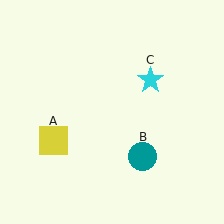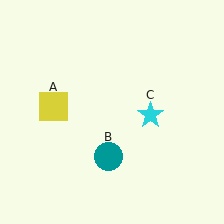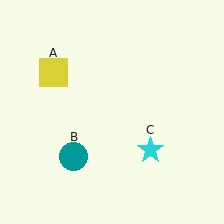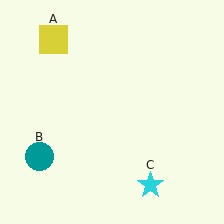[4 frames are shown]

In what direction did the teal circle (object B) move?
The teal circle (object B) moved left.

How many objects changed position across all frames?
3 objects changed position: yellow square (object A), teal circle (object B), cyan star (object C).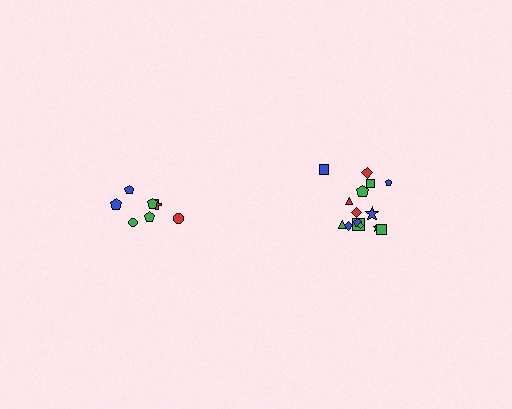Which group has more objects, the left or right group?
The right group.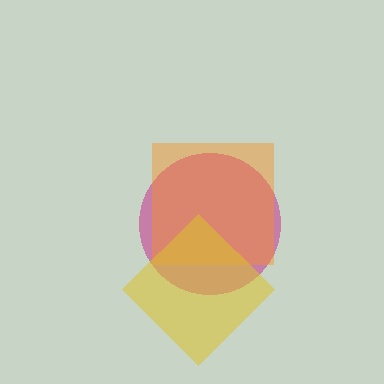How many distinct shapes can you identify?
There are 3 distinct shapes: a magenta circle, an orange square, a yellow diamond.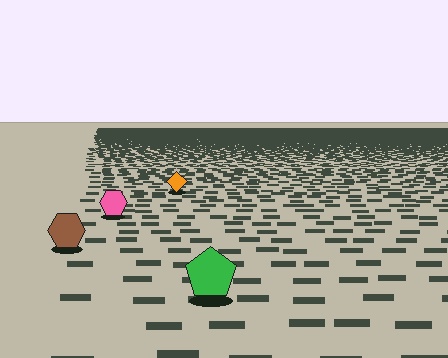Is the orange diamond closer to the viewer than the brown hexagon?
No. The brown hexagon is closer — you can tell from the texture gradient: the ground texture is coarser near it.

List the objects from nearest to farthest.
From nearest to farthest: the green pentagon, the brown hexagon, the pink hexagon, the orange diamond.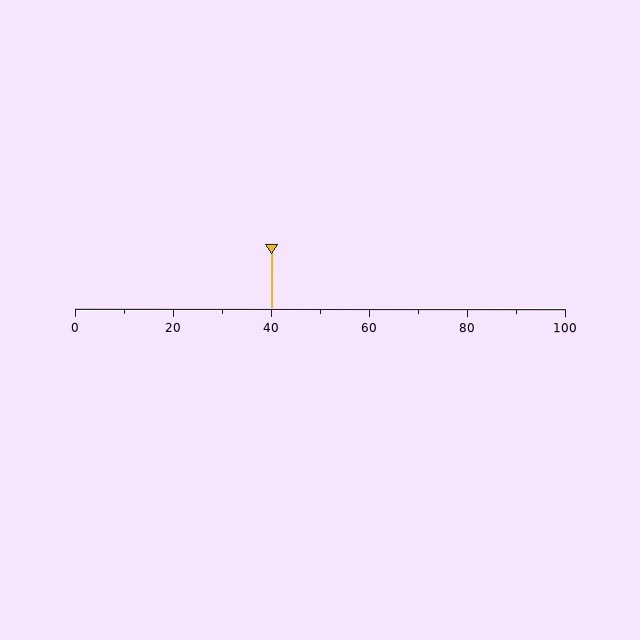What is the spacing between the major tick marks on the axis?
The major ticks are spaced 20 apart.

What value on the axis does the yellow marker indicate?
The marker indicates approximately 40.